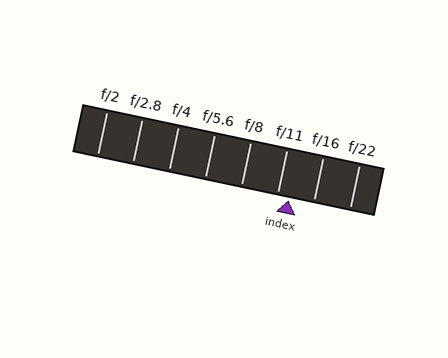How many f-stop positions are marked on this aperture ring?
There are 8 f-stop positions marked.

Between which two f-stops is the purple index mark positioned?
The index mark is between f/11 and f/16.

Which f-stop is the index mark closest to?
The index mark is closest to f/11.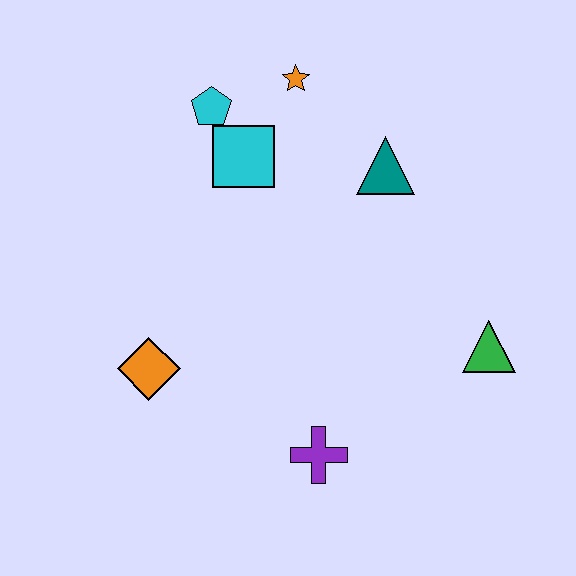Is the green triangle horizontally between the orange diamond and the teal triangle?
No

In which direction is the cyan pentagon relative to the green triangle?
The cyan pentagon is to the left of the green triangle.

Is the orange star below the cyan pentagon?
No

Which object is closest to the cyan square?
The cyan pentagon is closest to the cyan square.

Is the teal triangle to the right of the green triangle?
No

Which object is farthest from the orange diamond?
The green triangle is farthest from the orange diamond.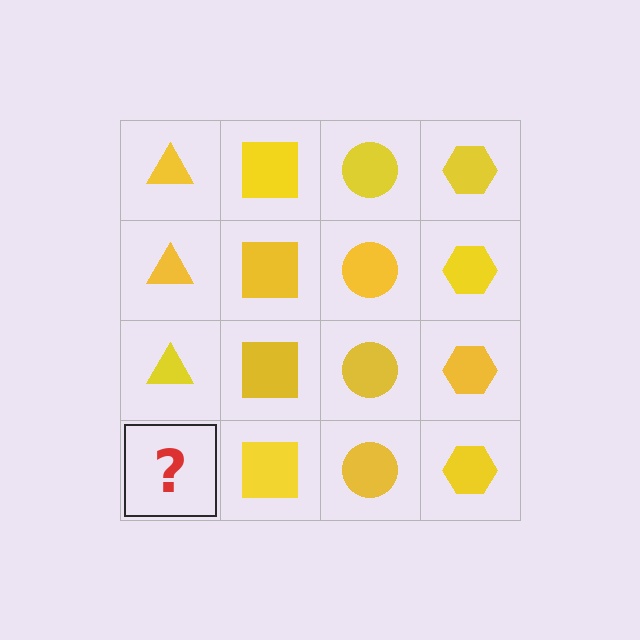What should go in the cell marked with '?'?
The missing cell should contain a yellow triangle.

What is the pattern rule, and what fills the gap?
The rule is that each column has a consistent shape. The gap should be filled with a yellow triangle.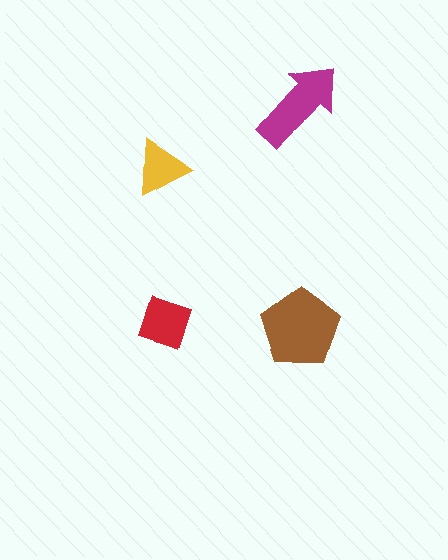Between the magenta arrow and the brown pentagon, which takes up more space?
The brown pentagon.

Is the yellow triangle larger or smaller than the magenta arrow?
Smaller.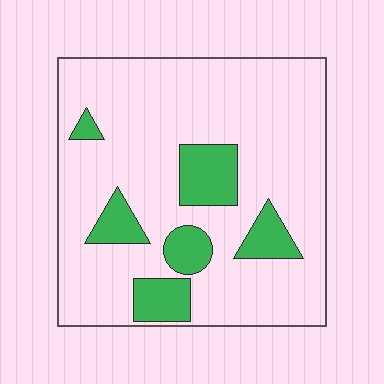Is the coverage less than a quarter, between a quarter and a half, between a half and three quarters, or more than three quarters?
Less than a quarter.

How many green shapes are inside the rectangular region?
6.